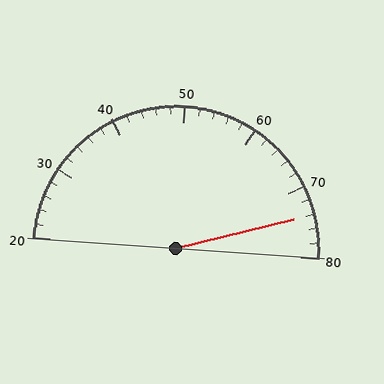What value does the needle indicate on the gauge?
The needle indicates approximately 74.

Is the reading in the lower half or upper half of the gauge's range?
The reading is in the upper half of the range (20 to 80).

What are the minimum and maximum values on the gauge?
The gauge ranges from 20 to 80.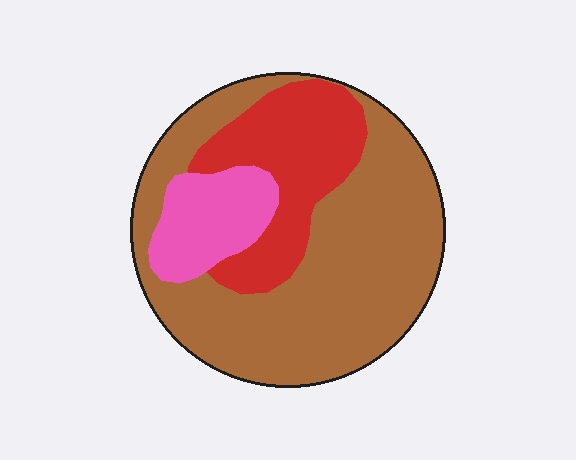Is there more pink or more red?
Red.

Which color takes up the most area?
Brown, at roughly 60%.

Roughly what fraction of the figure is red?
Red takes up about one quarter (1/4) of the figure.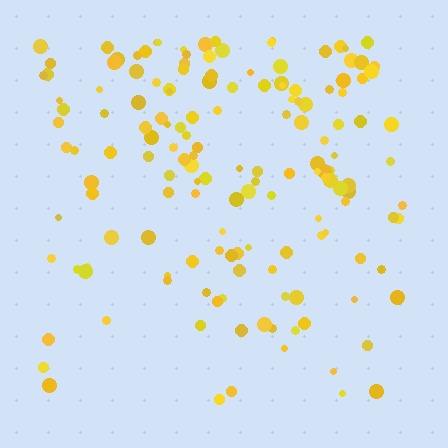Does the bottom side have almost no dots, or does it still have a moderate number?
Still a moderate number, just noticeably fewer than the top.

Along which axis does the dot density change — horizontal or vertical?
Vertical.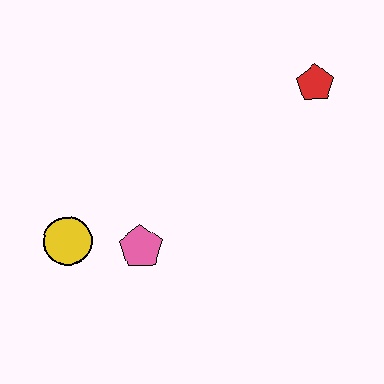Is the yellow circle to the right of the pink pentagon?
No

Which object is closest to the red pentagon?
The pink pentagon is closest to the red pentagon.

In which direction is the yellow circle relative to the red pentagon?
The yellow circle is to the left of the red pentagon.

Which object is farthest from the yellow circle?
The red pentagon is farthest from the yellow circle.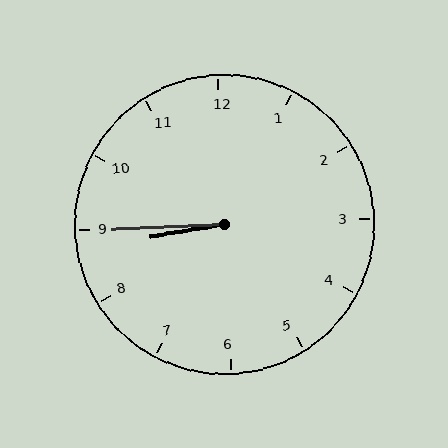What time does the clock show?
8:45.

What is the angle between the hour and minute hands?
Approximately 8 degrees.